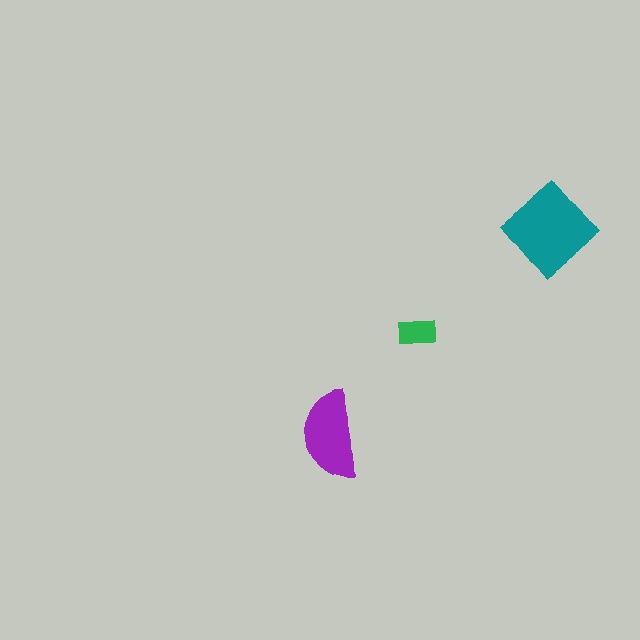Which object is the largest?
The teal diamond.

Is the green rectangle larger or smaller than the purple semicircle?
Smaller.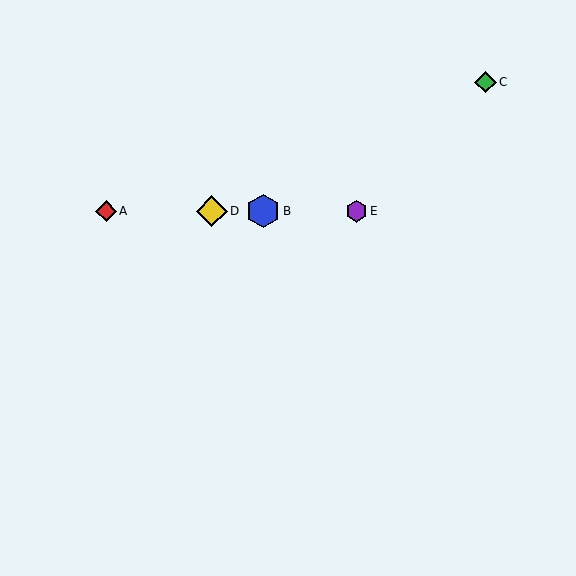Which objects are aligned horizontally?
Objects A, B, D, E are aligned horizontally.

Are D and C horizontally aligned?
No, D is at y≈211 and C is at y≈82.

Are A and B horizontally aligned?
Yes, both are at y≈211.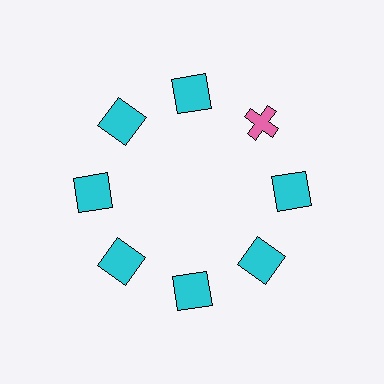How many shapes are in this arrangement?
There are 8 shapes arranged in a ring pattern.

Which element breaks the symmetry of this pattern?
The pink cross at roughly the 2 o'clock position breaks the symmetry. All other shapes are cyan squares.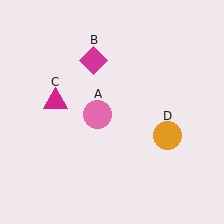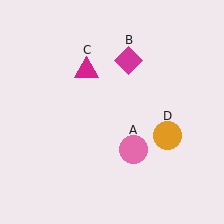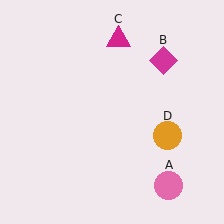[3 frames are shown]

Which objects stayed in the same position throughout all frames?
Orange circle (object D) remained stationary.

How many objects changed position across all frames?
3 objects changed position: pink circle (object A), magenta diamond (object B), magenta triangle (object C).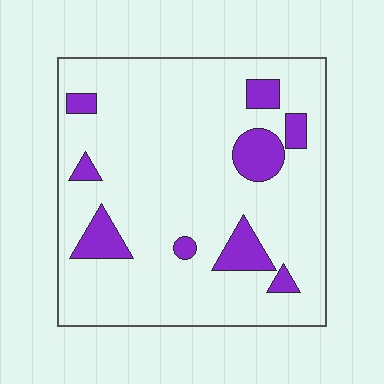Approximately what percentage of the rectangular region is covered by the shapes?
Approximately 15%.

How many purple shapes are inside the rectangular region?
9.